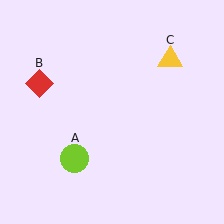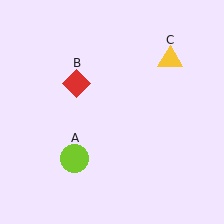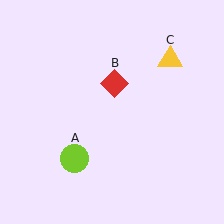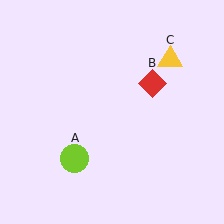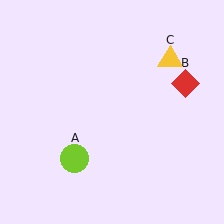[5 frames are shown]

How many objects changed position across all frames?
1 object changed position: red diamond (object B).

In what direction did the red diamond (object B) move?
The red diamond (object B) moved right.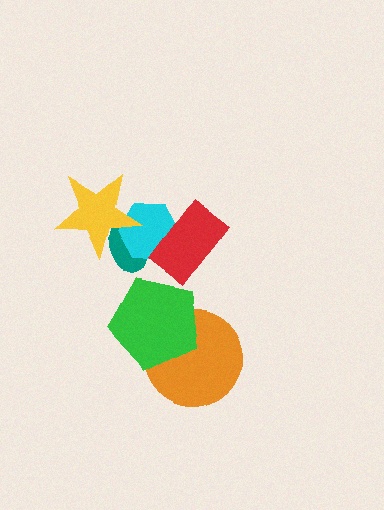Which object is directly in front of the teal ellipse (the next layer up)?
The cyan hexagon is directly in front of the teal ellipse.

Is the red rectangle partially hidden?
No, no other shape covers it.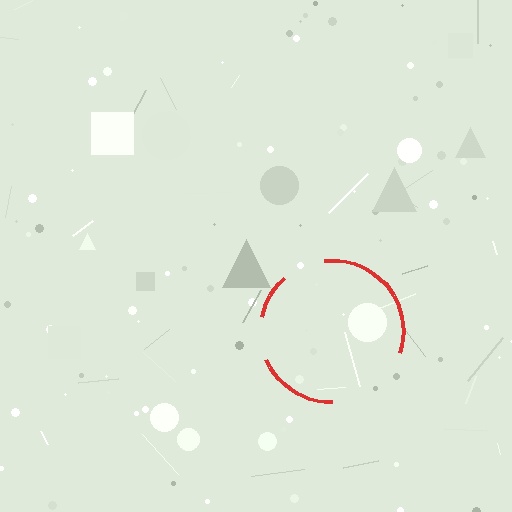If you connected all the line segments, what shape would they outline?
They would outline a circle.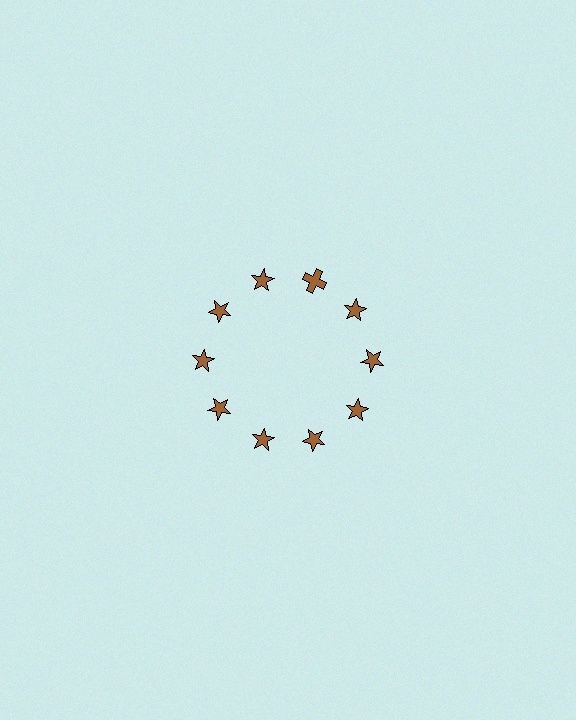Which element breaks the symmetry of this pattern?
The brown cross at roughly the 1 o'clock position breaks the symmetry. All other shapes are brown stars.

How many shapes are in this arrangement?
There are 10 shapes arranged in a ring pattern.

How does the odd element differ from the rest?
It has a different shape: cross instead of star.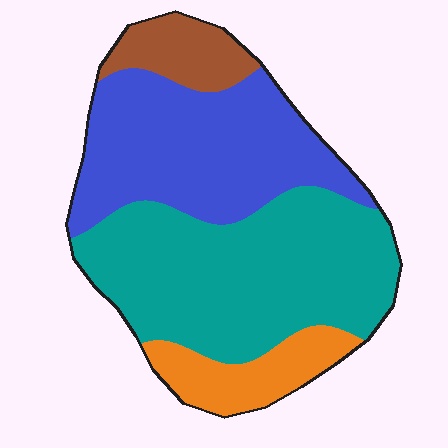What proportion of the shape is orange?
Orange covers roughly 10% of the shape.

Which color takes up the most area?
Teal, at roughly 45%.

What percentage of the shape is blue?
Blue covers 35% of the shape.